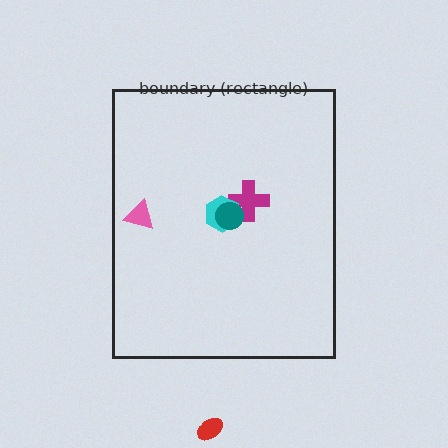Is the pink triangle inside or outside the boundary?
Inside.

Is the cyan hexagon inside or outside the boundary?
Inside.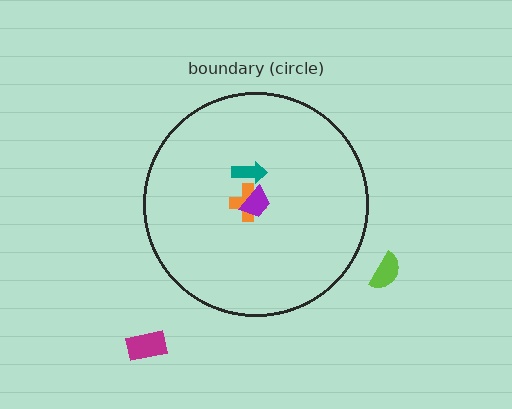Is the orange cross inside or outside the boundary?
Inside.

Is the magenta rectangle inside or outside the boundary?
Outside.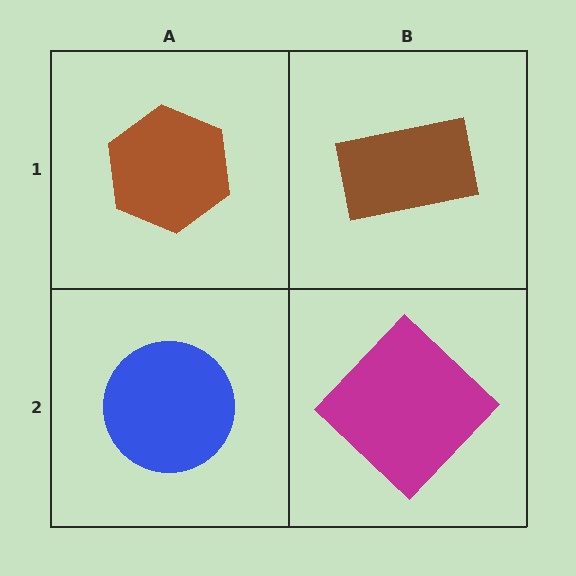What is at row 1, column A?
A brown hexagon.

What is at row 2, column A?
A blue circle.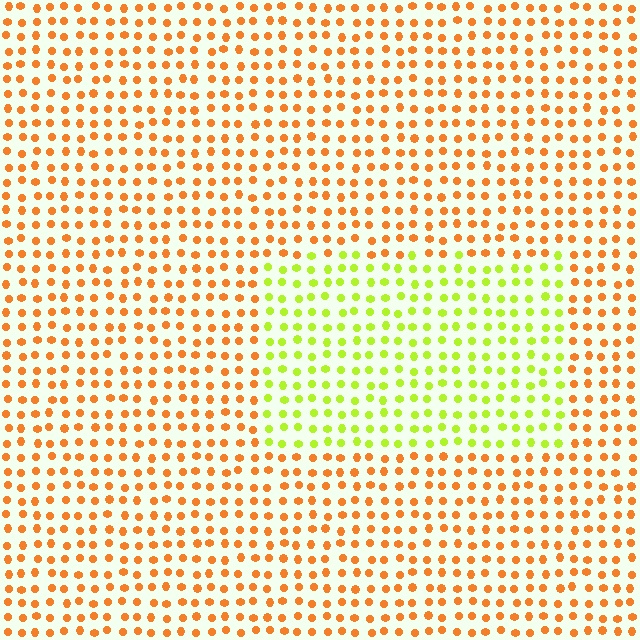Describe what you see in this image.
The image is filled with small orange elements in a uniform arrangement. A rectangle-shaped region is visible where the elements are tinted to a slightly different hue, forming a subtle color boundary.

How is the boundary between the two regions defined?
The boundary is defined purely by a slight shift in hue (about 55 degrees). Spacing, size, and orientation are identical on both sides.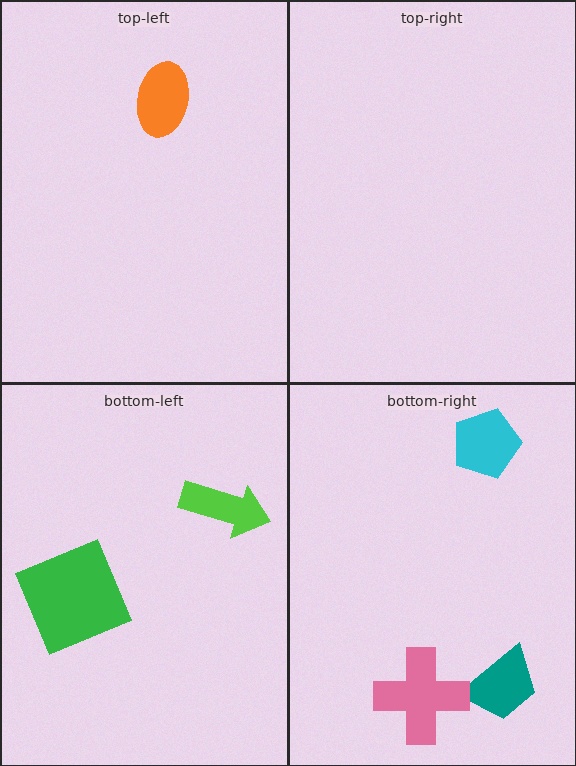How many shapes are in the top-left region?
1.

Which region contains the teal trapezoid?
The bottom-right region.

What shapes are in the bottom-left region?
The lime arrow, the green square.